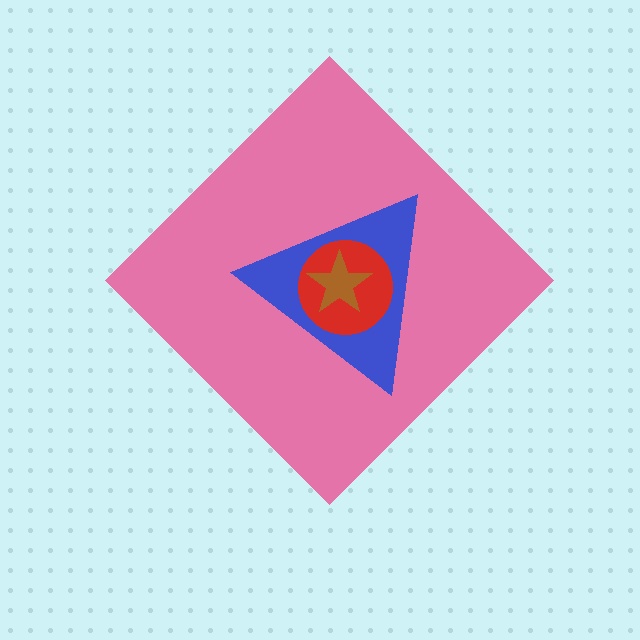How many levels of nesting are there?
4.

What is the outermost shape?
The pink diamond.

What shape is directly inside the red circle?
The brown star.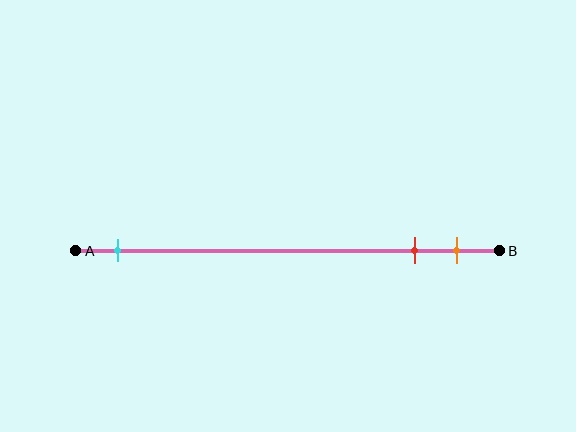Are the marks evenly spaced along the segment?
No, the marks are not evenly spaced.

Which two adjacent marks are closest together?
The red and orange marks are the closest adjacent pair.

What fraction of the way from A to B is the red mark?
The red mark is approximately 80% (0.8) of the way from A to B.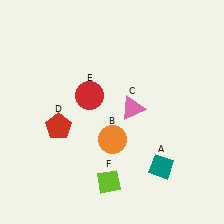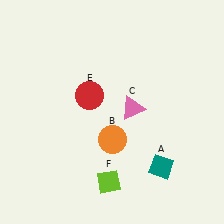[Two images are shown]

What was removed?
The red pentagon (D) was removed in Image 2.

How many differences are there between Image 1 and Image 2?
There is 1 difference between the two images.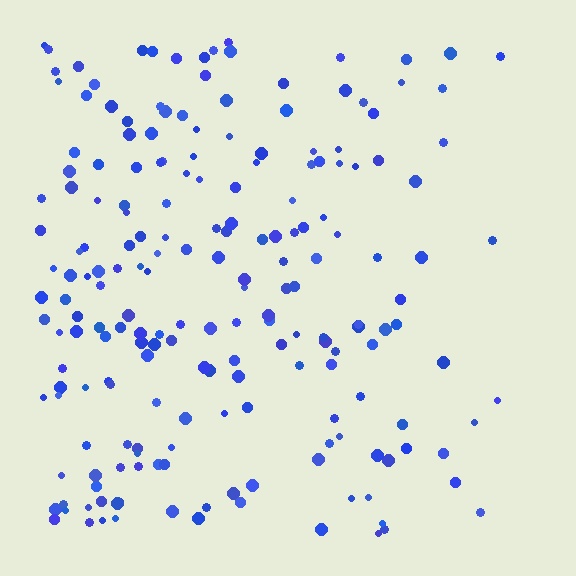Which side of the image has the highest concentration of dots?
The left.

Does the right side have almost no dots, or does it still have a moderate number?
Still a moderate number, just noticeably fewer than the left.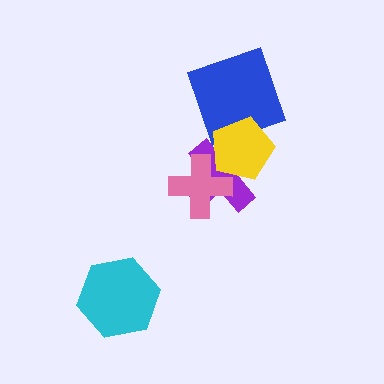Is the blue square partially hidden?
Yes, it is partially covered by another shape.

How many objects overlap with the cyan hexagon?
0 objects overlap with the cyan hexagon.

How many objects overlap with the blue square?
1 object overlaps with the blue square.